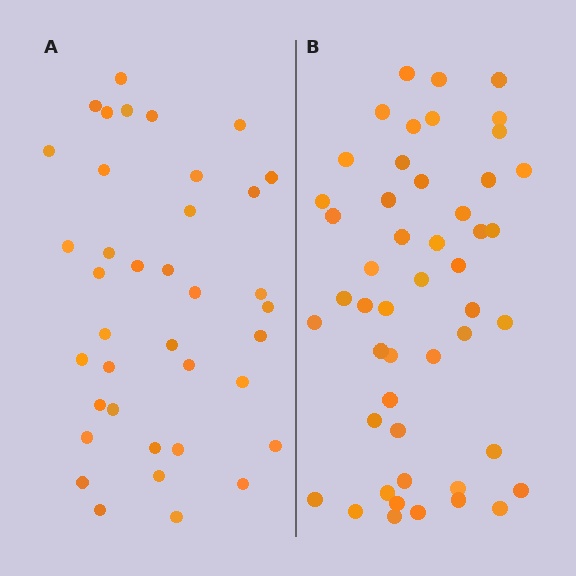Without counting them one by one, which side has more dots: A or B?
Region B (the right region) has more dots.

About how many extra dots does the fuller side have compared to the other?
Region B has roughly 12 or so more dots than region A.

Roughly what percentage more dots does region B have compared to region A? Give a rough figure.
About 30% more.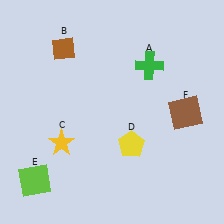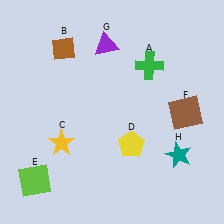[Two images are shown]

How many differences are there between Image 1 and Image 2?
There are 2 differences between the two images.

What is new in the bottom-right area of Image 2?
A teal star (H) was added in the bottom-right area of Image 2.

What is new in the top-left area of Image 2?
A purple triangle (G) was added in the top-left area of Image 2.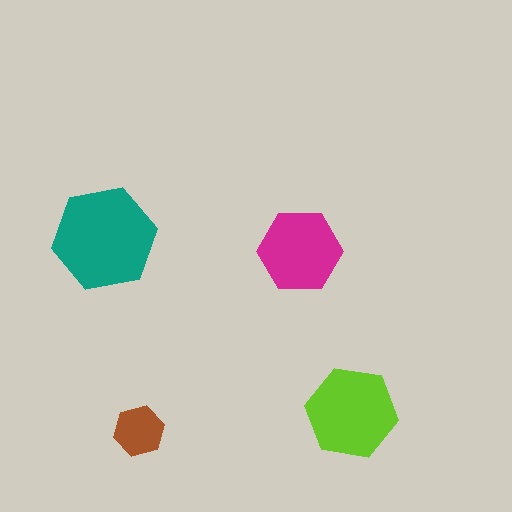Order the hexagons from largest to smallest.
the teal one, the lime one, the magenta one, the brown one.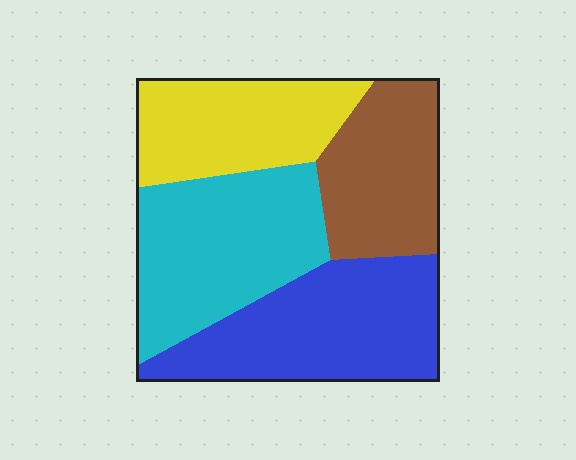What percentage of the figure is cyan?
Cyan covers 29% of the figure.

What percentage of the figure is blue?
Blue takes up between a quarter and a half of the figure.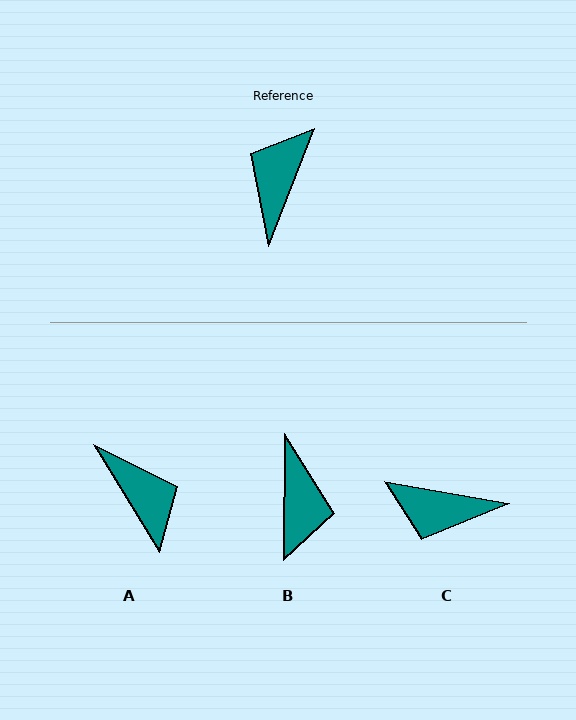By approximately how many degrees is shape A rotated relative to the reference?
Approximately 127 degrees clockwise.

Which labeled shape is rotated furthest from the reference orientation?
B, about 159 degrees away.